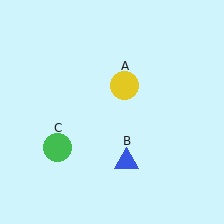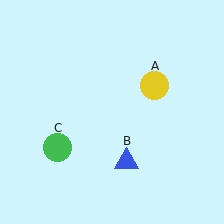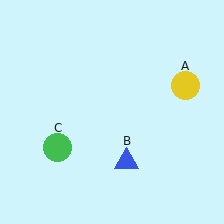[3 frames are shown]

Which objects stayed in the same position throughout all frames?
Blue triangle (object B) and green circle (object C) remained stationary.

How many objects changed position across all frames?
1 object changed position: yellow circle (object A).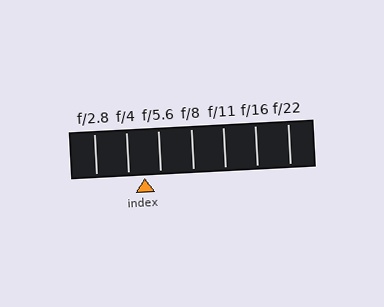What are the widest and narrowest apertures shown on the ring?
The widest aperture shown is f/2.8 and the narrowest is f/22.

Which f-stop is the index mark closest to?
The index mark is closest to f/4.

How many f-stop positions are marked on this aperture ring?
There are 7 f-stop positions marked.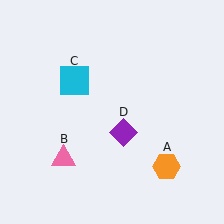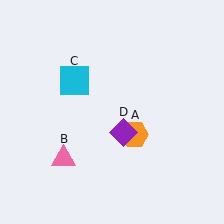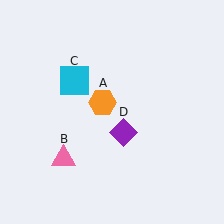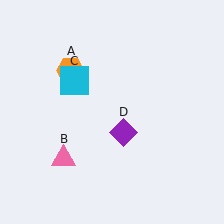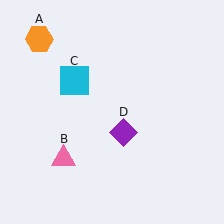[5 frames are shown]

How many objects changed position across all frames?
1 object changed position: orange hexagon (object A).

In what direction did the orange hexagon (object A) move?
The orange hexagon (object A) moved up and to the left.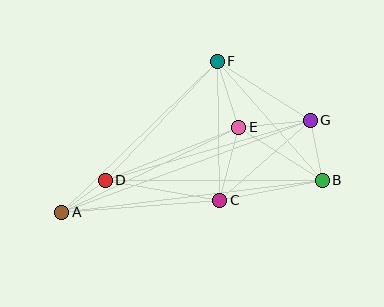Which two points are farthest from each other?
Points A and G are farthest from each other.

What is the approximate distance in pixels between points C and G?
The distance between C and G is approximately 121 pixels.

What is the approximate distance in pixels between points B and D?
The distance between B and D is approximately 217 pixels.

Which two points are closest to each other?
Points A and D are closest to each other.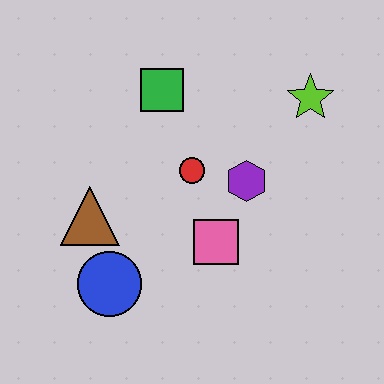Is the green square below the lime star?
No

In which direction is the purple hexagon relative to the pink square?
The purple hexagon is above the pink square.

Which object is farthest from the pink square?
The lime star is farthest from the pink square.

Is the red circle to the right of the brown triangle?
Yes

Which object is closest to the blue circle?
The brown triangle is closest to the blue circle.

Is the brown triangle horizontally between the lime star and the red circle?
No